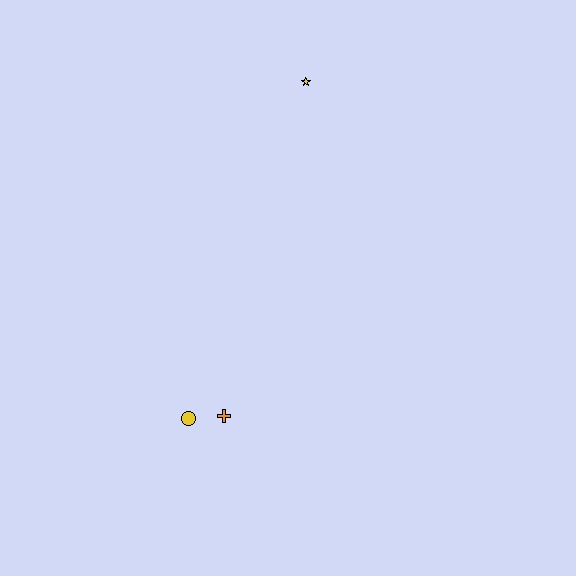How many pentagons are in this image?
There are no pentagons.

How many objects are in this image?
There are 3 objects.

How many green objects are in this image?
There are no green objects.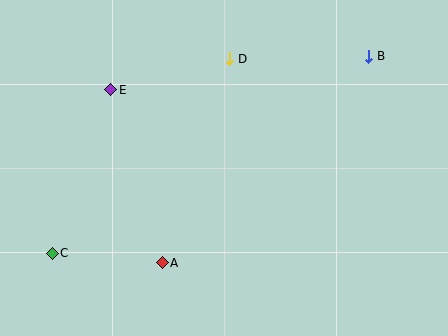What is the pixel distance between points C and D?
The distance between C and D is 263 pixels.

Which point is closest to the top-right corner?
Point B is closest to the top-right corner.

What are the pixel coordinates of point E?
Point E is at (111, 90).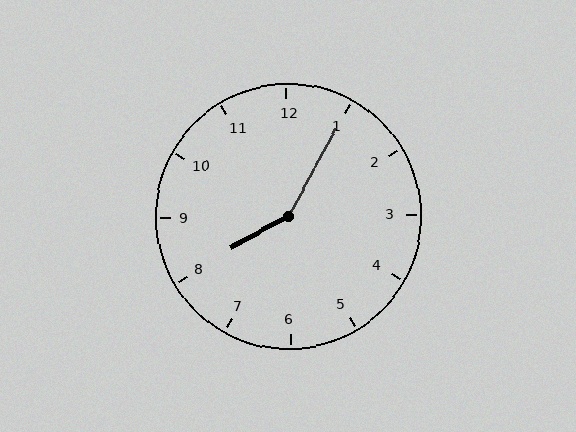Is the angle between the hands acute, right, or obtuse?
It is obtuse.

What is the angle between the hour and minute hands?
Approximately 148 degrees.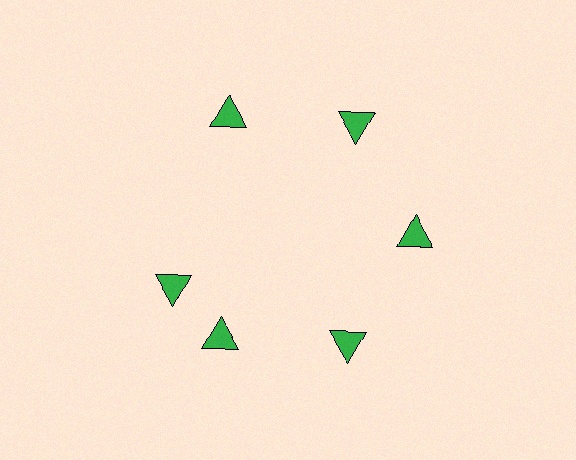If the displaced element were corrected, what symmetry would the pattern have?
It would have 6-fold rotational symmetry — the pattern would map onto itself every 60 degrees.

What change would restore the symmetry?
The symmetry would be restored by rotating it back into even spacing with its neighbors so that all 6 triangles sit at equal angles and equal distance from the center.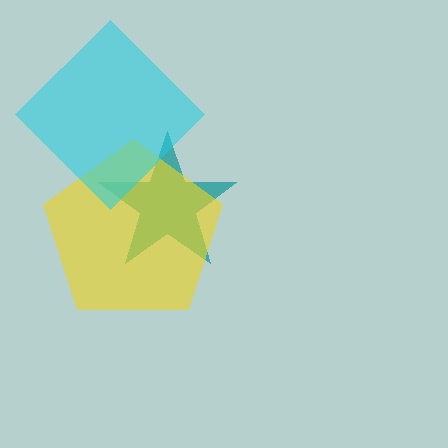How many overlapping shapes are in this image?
There are 3 overlapping shapes in the image.